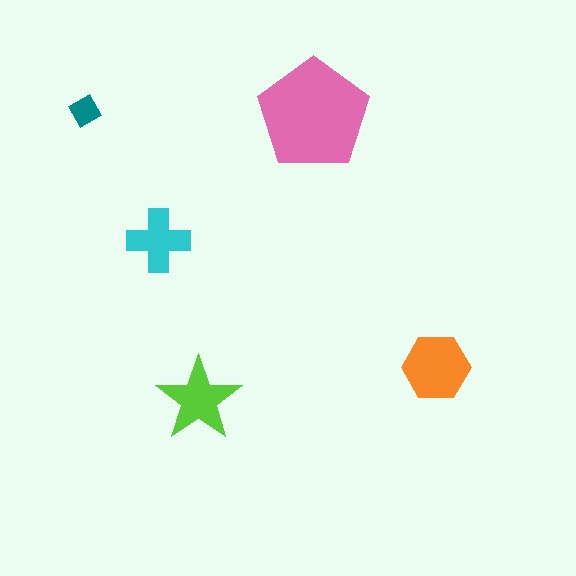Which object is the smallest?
The teal diamond.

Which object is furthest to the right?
The orange hexagon is rightmost.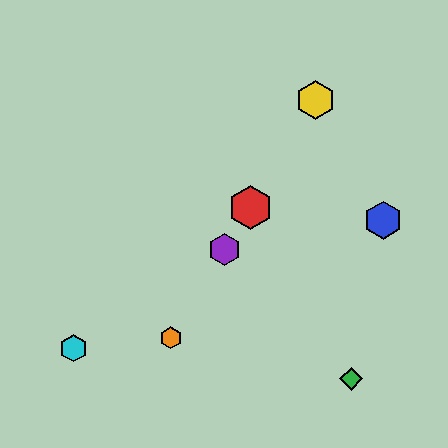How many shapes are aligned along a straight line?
4 shapes (the red hexagon, the yellow hexagon, the purple hexagon, the orange hexagon) are aligned along a straight line.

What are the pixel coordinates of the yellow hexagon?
The yellow hexagon is at (316, 100).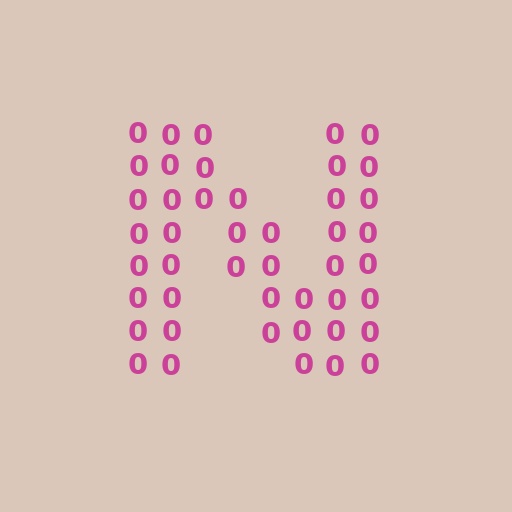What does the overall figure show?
The overall figure shows the letter N.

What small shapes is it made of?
It is made of small digit 0's.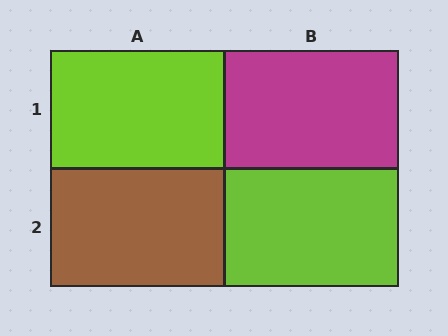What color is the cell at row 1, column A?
Lime.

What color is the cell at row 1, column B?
Magenta.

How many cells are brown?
1 cell is brown.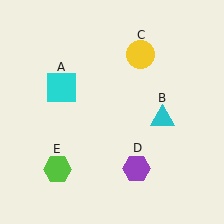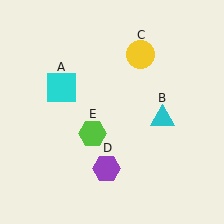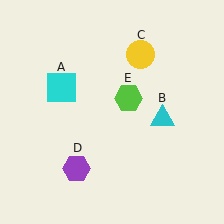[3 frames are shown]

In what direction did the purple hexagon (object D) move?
The purple hexagon (object D) moved left.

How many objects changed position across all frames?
2 objects changed position: purple hexagon (object D), lime hexagon (object E).